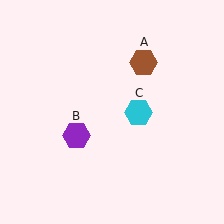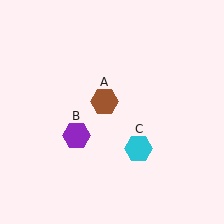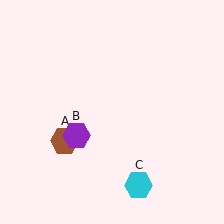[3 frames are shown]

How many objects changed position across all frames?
2 objects changed position: brown hexagon (object A), cyan hexagon (object C).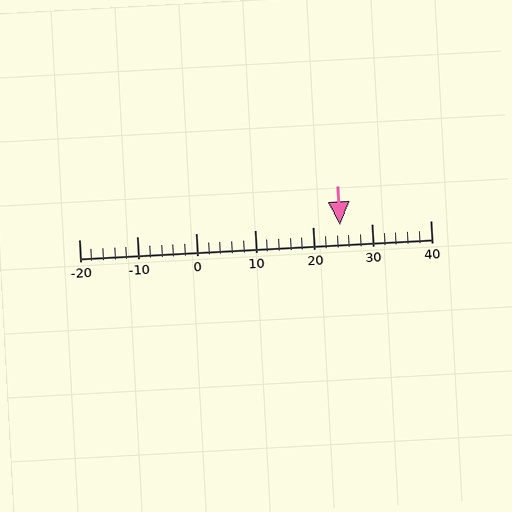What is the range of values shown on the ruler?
The ruler shows values from -20 to 40.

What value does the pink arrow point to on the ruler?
The pink arrow points to approximately 25.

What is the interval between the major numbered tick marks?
The major tick marks are spaced 10 units apart.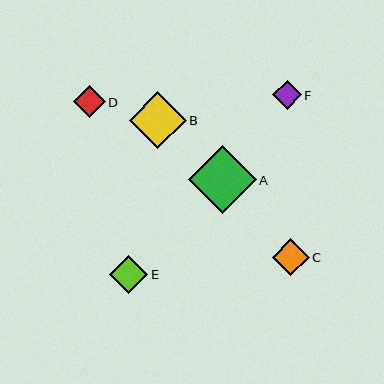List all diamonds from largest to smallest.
From largest to smallest: A, B, E, C, D, F.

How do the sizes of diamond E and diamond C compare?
Diamond E and diamond C are approximately the same size.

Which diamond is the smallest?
Diamond F is the smallest with a size of approximately 28 pixels.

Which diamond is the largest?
Diamond A is the largest with a size of approximately 67 pixels.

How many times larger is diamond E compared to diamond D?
Diamond E is approximately 1.2 times the size of diamond D.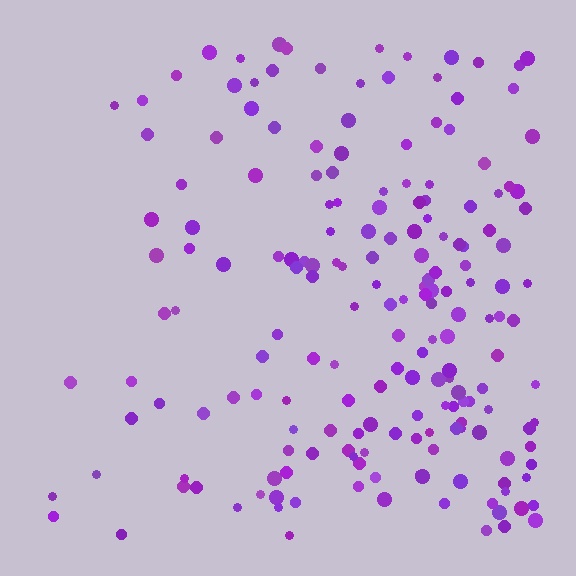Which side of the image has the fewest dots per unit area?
The left.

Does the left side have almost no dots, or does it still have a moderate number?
Still a moderate number, just noticeably fewer than the right.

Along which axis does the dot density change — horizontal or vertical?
Horizontal.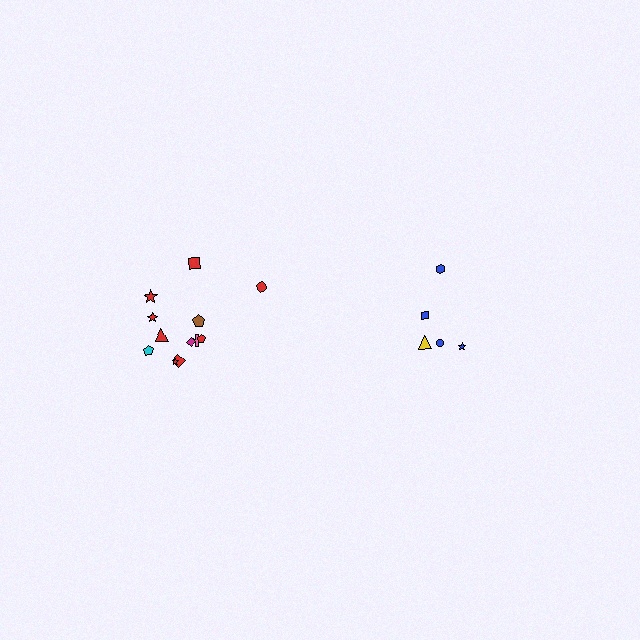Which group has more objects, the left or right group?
The left group.